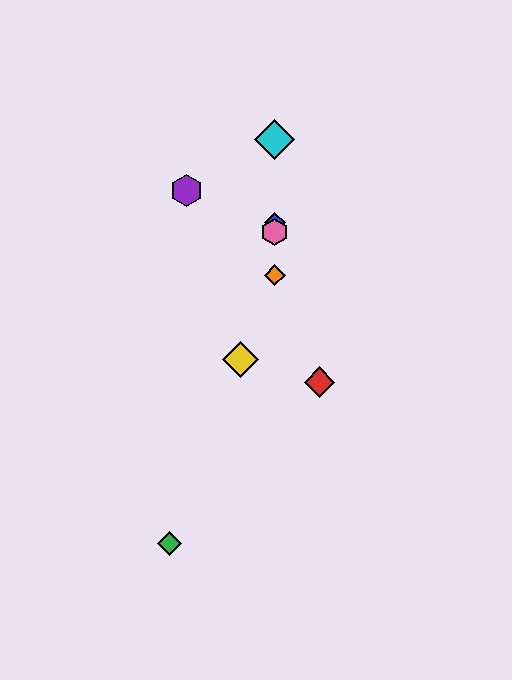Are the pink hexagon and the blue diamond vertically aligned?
Yes, both are at x≈275.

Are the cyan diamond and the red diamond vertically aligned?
No, the cyan diamond is at x≈275 and the red diamond is at x≈320.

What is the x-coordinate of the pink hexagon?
The pink hexagon is at x≈275.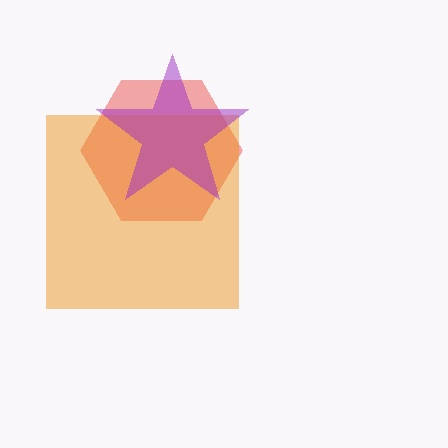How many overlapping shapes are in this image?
There are 3 overlapping shapes in the image.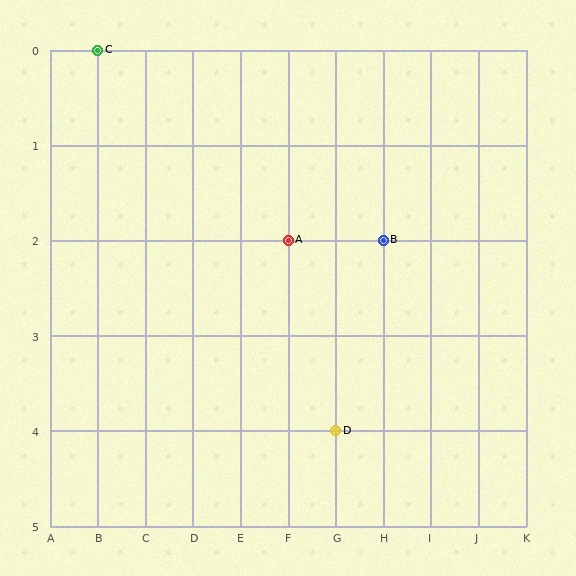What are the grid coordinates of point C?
Point C is at grid coordinates (B, 0).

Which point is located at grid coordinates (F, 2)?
Point A is at (F, 2).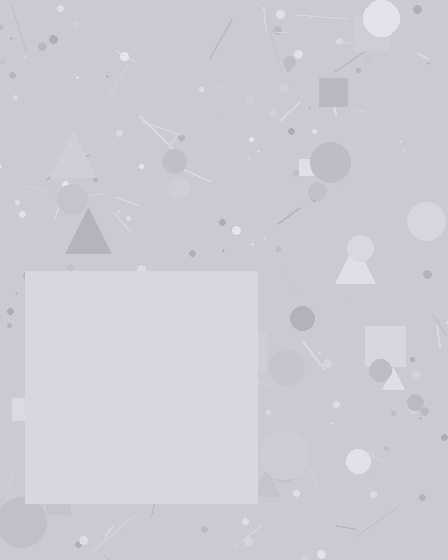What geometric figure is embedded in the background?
A square is embedded in the background.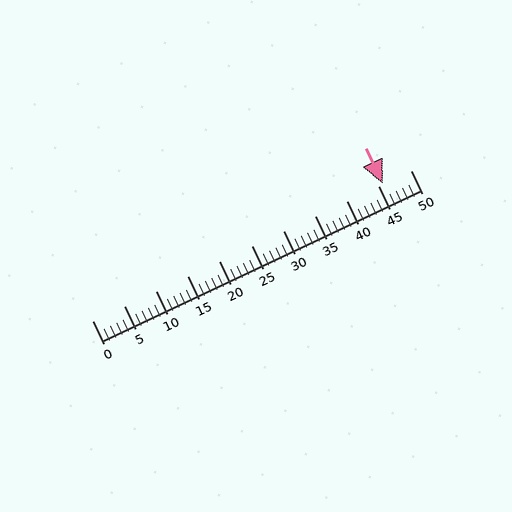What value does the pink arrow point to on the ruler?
The pink arrow points to approximately 46.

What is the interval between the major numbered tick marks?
The major tick marks are spaced 5 units apart.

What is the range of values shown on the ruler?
The ruler shows values from 0 to 50.